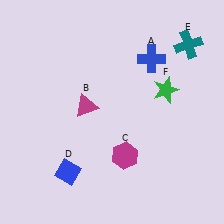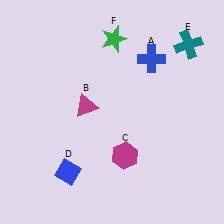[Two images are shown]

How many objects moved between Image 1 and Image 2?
1 object moved between the two images.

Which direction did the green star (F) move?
The green star (F) moved left.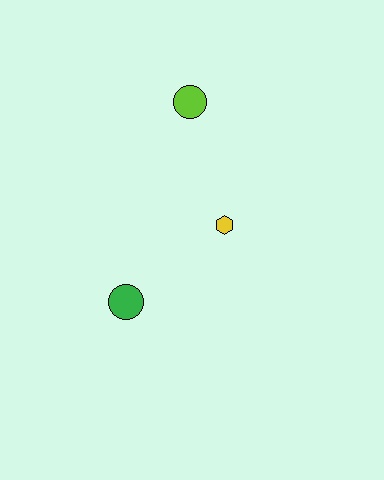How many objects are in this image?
There are 3 objects.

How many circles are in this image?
There are 2 circles.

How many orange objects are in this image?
There are no orange objects.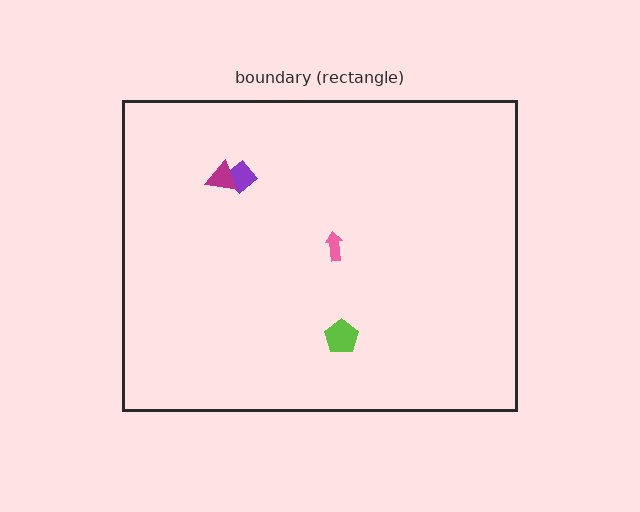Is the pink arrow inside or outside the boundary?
Inside.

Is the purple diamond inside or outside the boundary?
Inside.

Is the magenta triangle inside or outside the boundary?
Inside.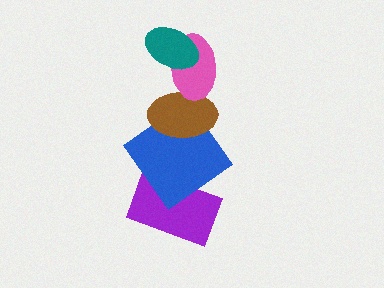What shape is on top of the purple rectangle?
The blue diamond is on top of the purple rectangle.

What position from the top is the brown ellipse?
The brown ellipse is 3rd from the top.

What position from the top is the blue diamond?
The blue diamond is 4th from the top.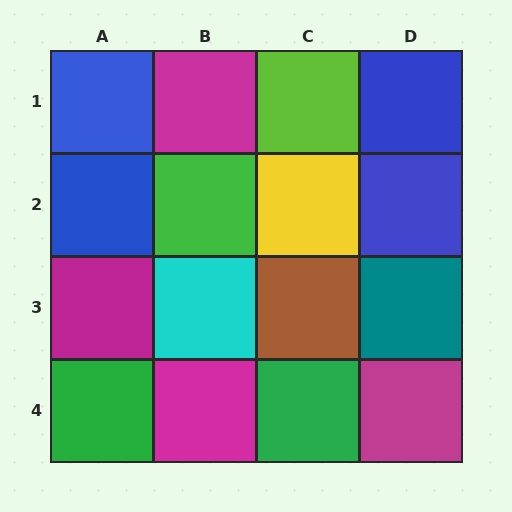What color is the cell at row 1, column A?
Blue.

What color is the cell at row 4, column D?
Magenta.